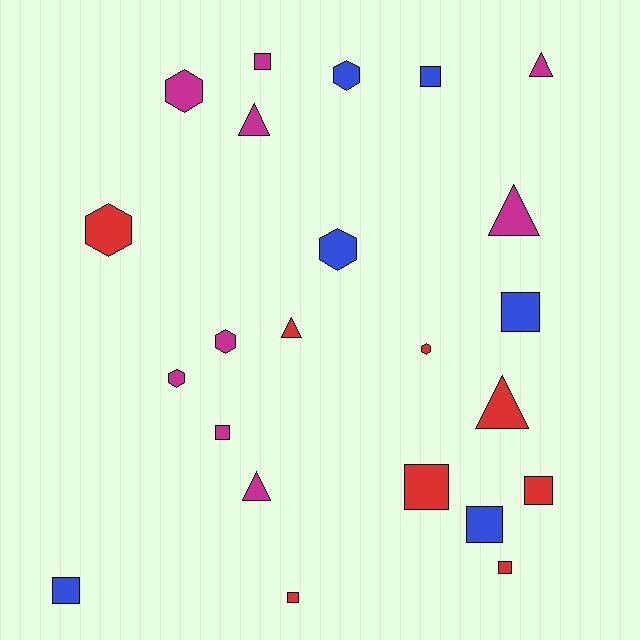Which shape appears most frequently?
Square, with 10 objects.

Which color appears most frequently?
Magenta, with 9 objects.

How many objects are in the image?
There are 23 objects.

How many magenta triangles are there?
There are 4 magenta triangles.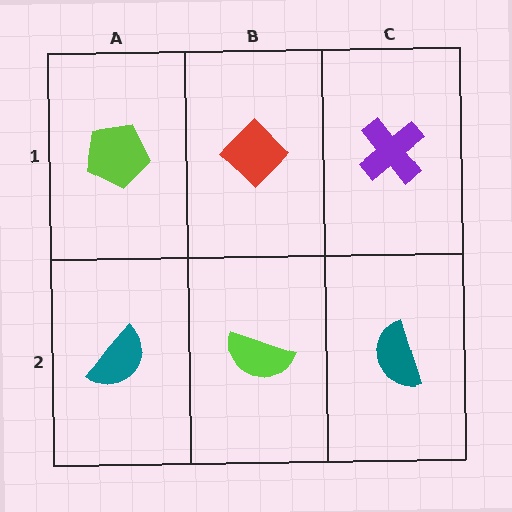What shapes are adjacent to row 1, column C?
A teal semicircle (row 2, column C), a red diamond (row 1, column B).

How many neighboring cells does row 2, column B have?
3.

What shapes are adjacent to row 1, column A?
A teal semicircle (row 2, column A), a red diamond (row 1, column B).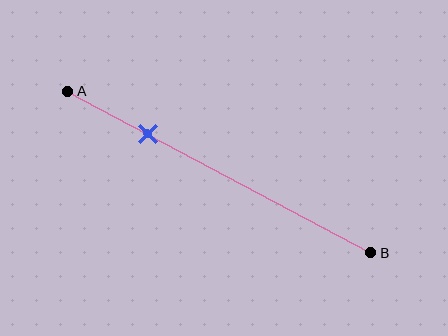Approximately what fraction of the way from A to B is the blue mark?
The blue mark is approximately 25% of the way from A to B.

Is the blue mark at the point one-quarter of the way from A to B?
Yes, the mark is approximately at the one-quarter point.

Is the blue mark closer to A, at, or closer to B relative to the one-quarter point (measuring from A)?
The blue mark is approximately at the one-quarter point of segment AB.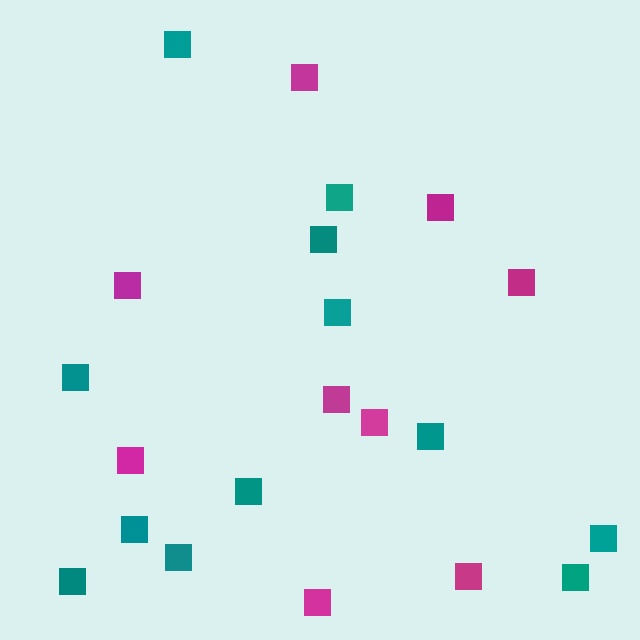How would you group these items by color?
There are 2 groups: one group of teal squares (12) and one group of magenta squares (9).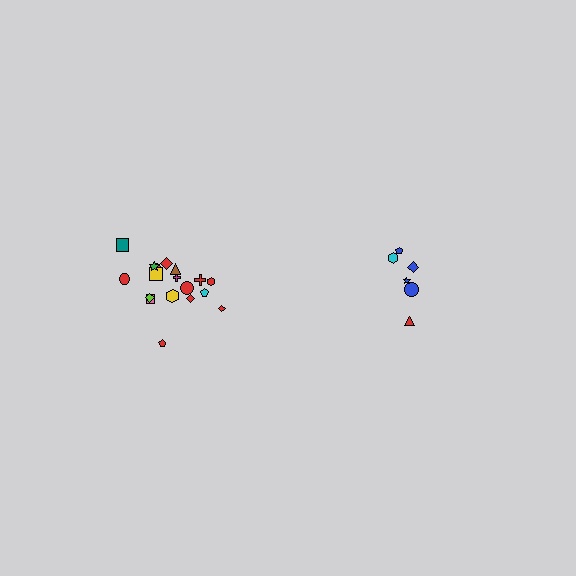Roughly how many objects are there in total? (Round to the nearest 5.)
Roughly 25 objects in total.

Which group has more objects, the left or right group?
The left group.